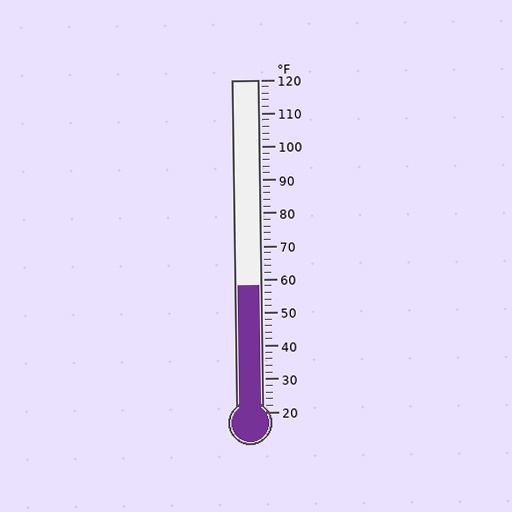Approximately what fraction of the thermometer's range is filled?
The thermometer is filled to approximately 40% of its range.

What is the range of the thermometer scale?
The thermometer scale ranges from 20°F to 120°F.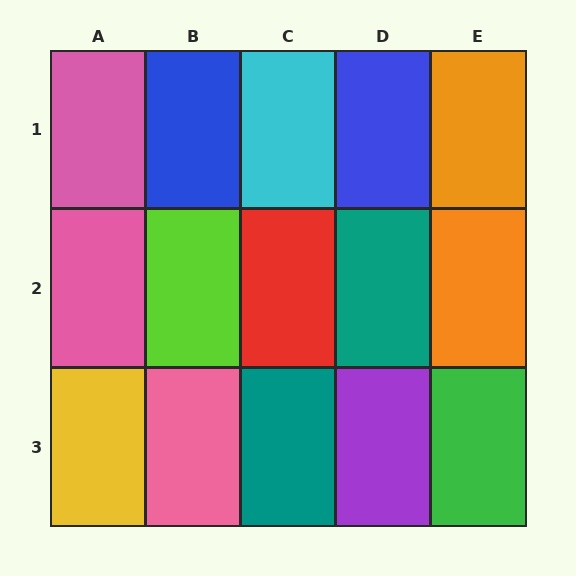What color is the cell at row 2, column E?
Orange.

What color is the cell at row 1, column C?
Cyan.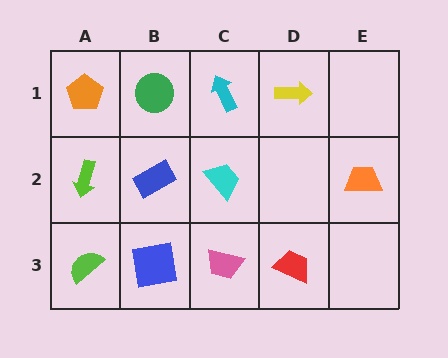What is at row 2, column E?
An orange trapezoid.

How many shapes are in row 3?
4 shapes.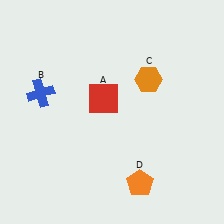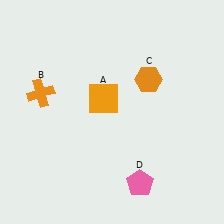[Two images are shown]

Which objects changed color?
A changed from red to orange. B changed from blue to orange. D changed from orange to pink.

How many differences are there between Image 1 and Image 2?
There are 3 differences between the two images.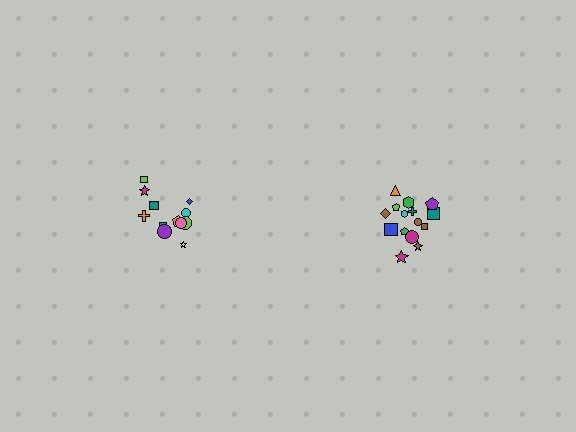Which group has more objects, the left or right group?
The right group.